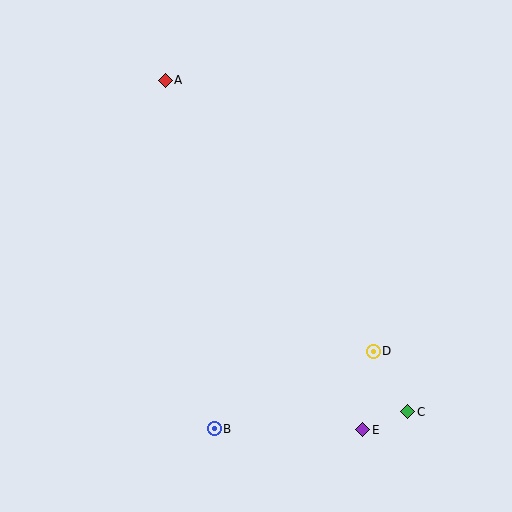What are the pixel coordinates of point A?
Point A is at (165, 80).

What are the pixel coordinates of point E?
Point E is at (363, 430).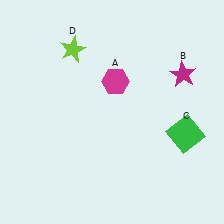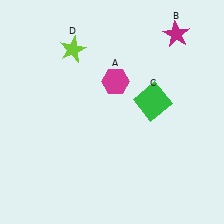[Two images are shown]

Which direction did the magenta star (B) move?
The magenta star (B) moved up.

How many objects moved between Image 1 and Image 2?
2 objects moved between the two images.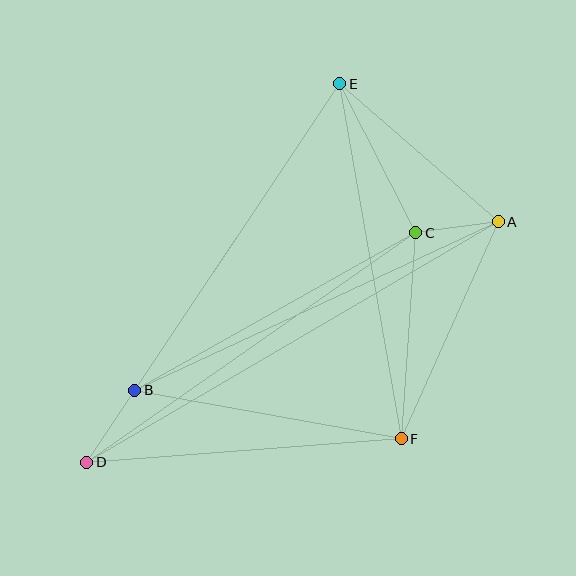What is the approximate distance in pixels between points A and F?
The distance between A and F is approximately 238 pixels.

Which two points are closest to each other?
Points A and C are closest to each other.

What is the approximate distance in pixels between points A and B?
The distance between A and B is approximately 401 pixels.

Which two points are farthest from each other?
Points A and D are farthest from each other.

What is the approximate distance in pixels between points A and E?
The distance between A and E is approximately 210 pixels.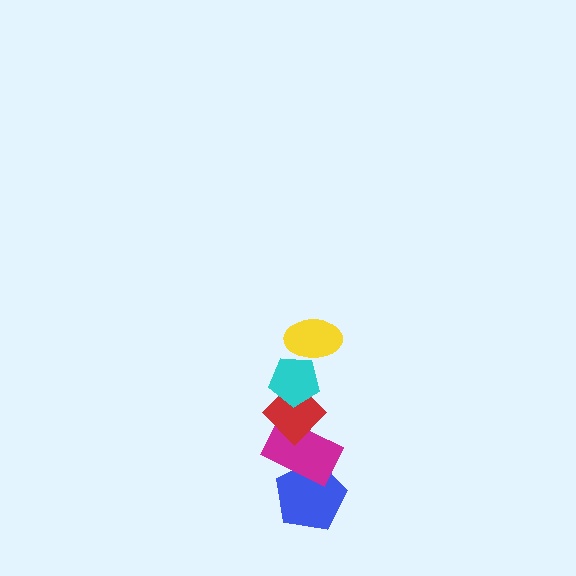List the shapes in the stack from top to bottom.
From top to bottom: the yellow ellipse, the cyan pentagon, the red diamond, the magenta rectangle, the blue pentagon.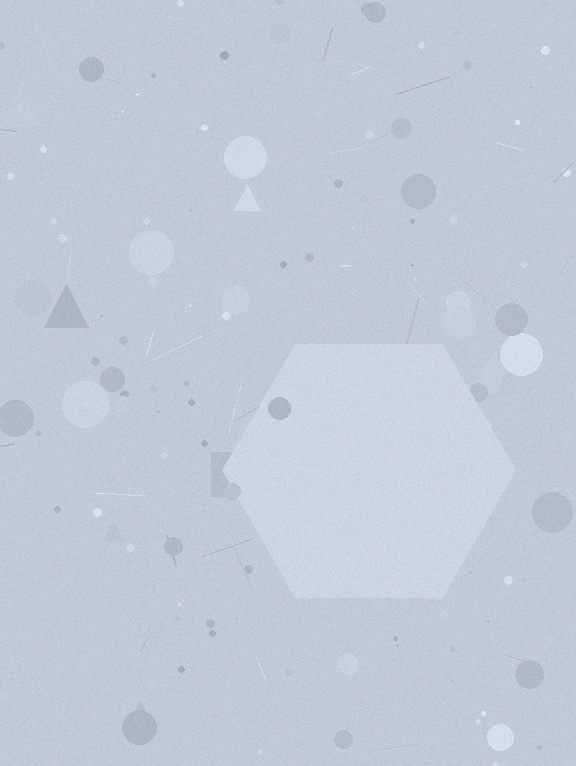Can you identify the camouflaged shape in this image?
The camouflaged shape is a hexagon.